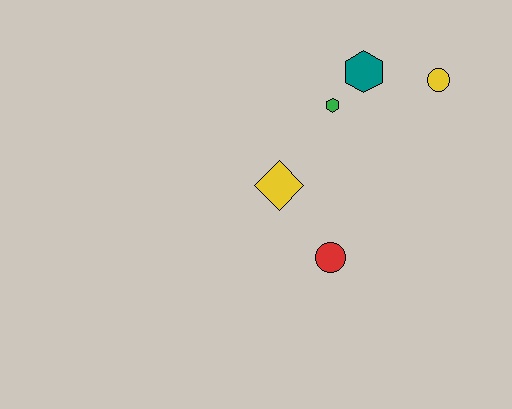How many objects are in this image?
There are 5 objects.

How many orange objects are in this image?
There are no orange objects.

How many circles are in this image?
There are 2 circles.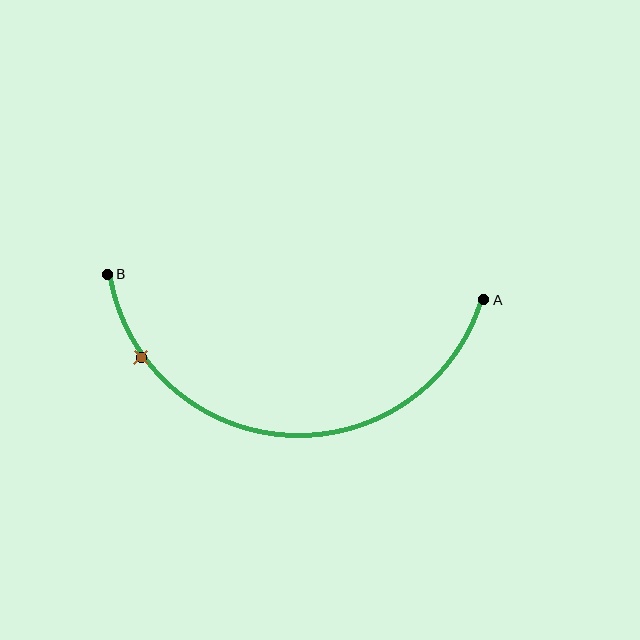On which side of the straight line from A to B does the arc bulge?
The arc bulges below the straight line connecting A and B.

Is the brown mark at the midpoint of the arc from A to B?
No. The brown mark lies on the arc but is closer to endpoint B. The arc midpoint would be at the point on the curve equidistant along the arc from both A and B.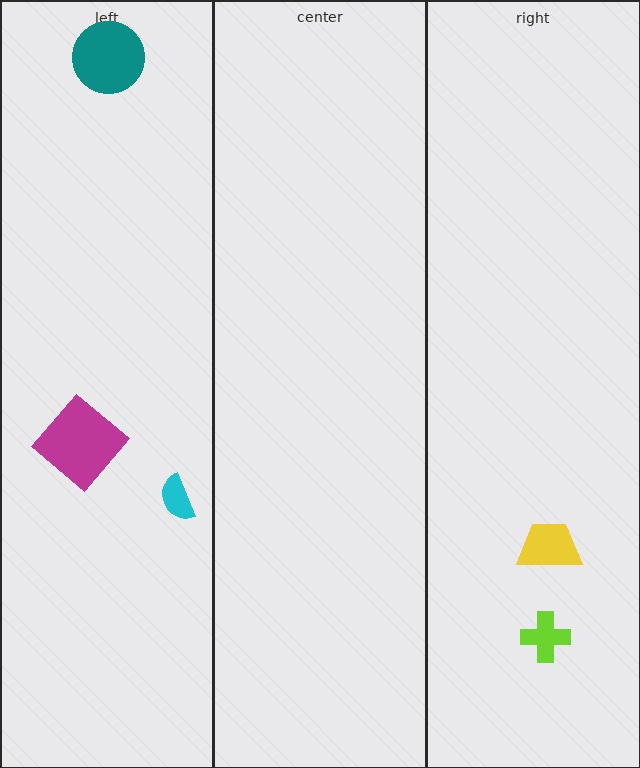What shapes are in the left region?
The cyan semicircle, the teal circle, the magenta diamond.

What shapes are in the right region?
The yellow trapezoid, the lime cross.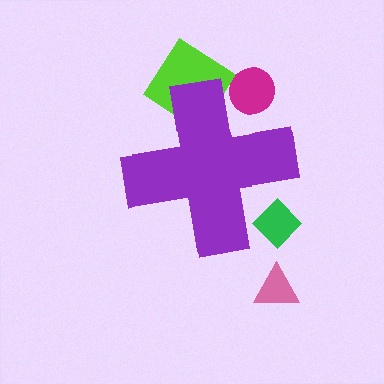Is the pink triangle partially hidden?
No, the pink triangle is fully visible.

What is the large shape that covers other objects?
A purple cross.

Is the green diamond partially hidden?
Yes, the green diamond is partially hidden behind the purple cross.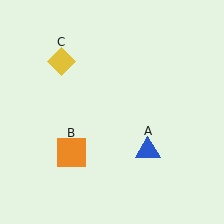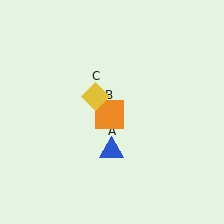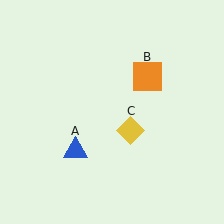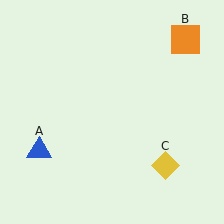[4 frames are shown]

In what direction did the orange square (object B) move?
The orange square (object B) moved up and to the right.